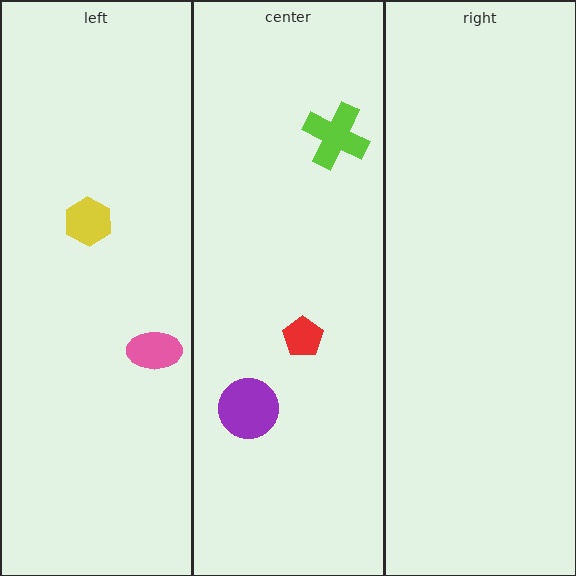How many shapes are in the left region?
2.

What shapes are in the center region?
The red pentagon, the lime cross, the purple circle.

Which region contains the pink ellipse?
The left region.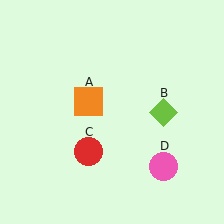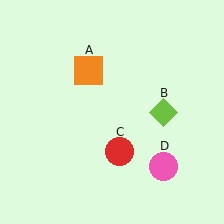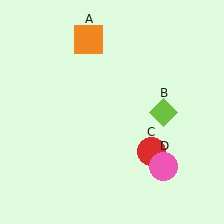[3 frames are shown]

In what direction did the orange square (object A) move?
The orange square (object A) moved up.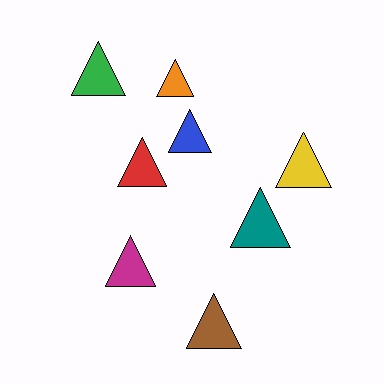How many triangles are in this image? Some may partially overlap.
There are 8 triangles.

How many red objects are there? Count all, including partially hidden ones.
There is 1 red object.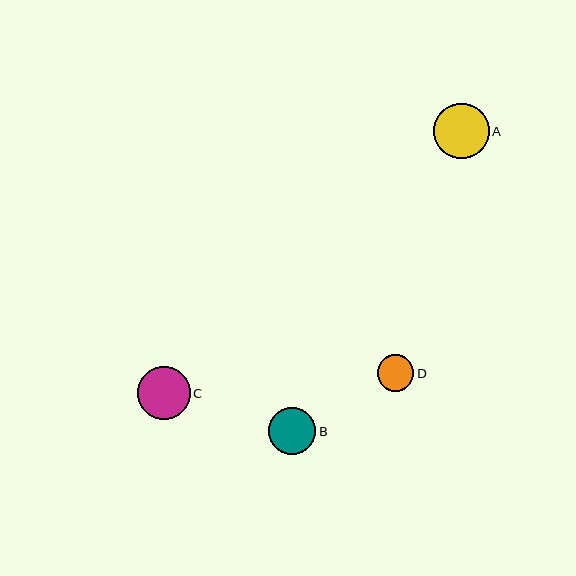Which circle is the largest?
Circle A is the largest with a size of approximately 55 pixels.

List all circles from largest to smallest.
From largest to smallest: A, C, B, D.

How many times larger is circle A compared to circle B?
Circle A is approximately 1.2 times the size of circle B.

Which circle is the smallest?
Circle D is the smallest with a size of approximately 37 pixels.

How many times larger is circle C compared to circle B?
Circle C is approximately 1.1 times the size of circle B.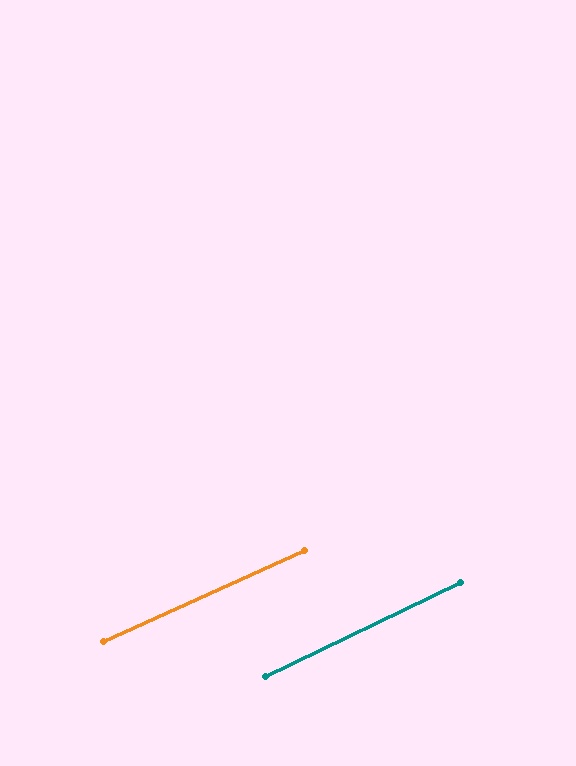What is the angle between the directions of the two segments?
Approximately 1 degree.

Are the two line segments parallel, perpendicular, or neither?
Parallel — their directions differ by only 1.5°.